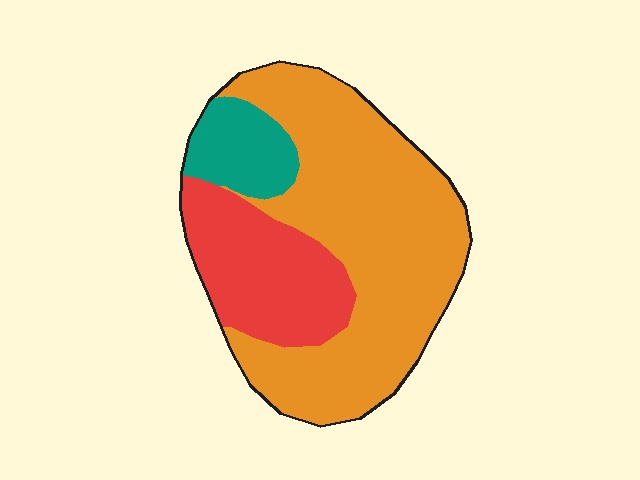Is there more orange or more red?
Orange.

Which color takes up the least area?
Teal, at roughly 10%.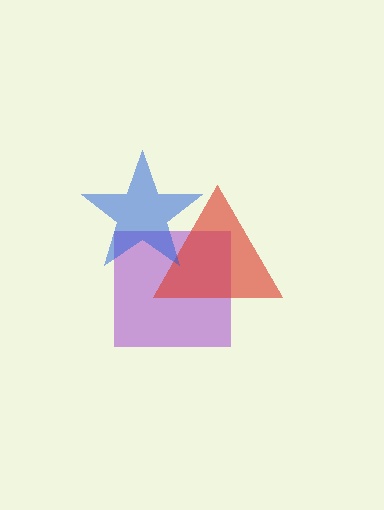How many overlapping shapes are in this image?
There are 3 overlapping shapes in the image.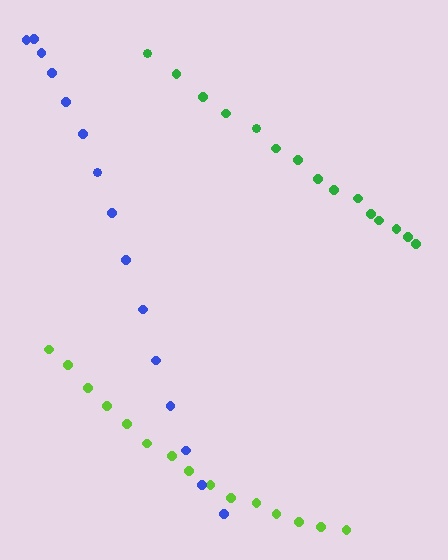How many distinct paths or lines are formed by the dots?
There are 3 distinct paths.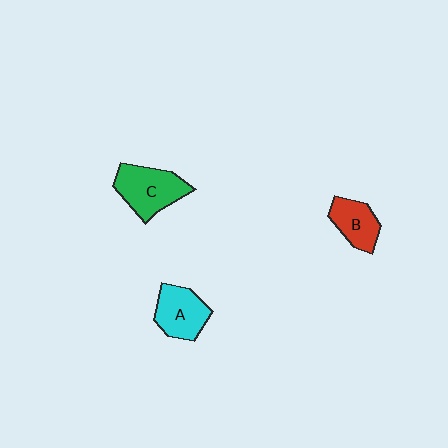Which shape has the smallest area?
Shape B (red).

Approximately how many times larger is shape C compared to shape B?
Approximately 1.5 times.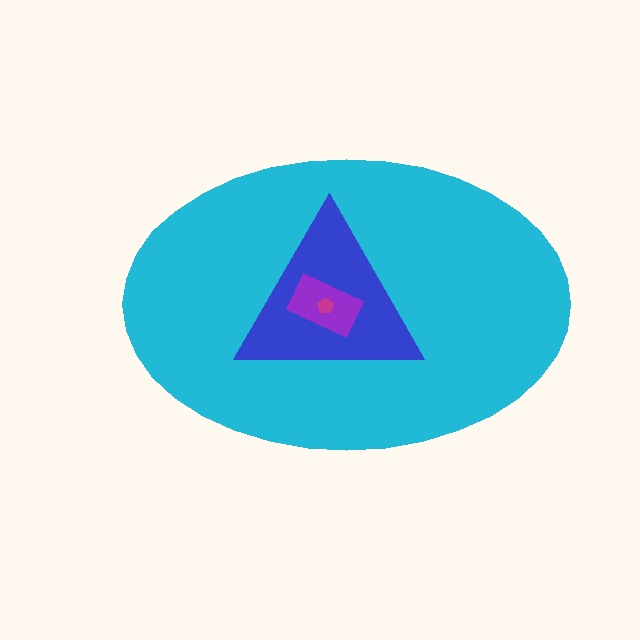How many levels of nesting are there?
4.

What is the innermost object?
The magenta pentagon.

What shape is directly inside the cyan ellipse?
The blue triangle.